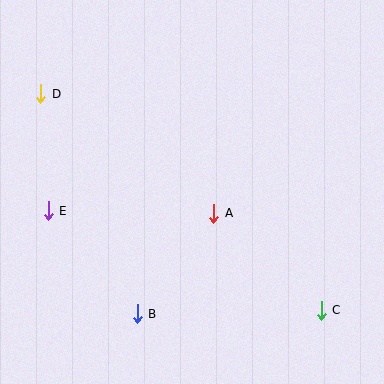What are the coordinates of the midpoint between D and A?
The midpoint between D and A is at (127, 154).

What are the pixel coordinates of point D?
Point D is at (41, 94).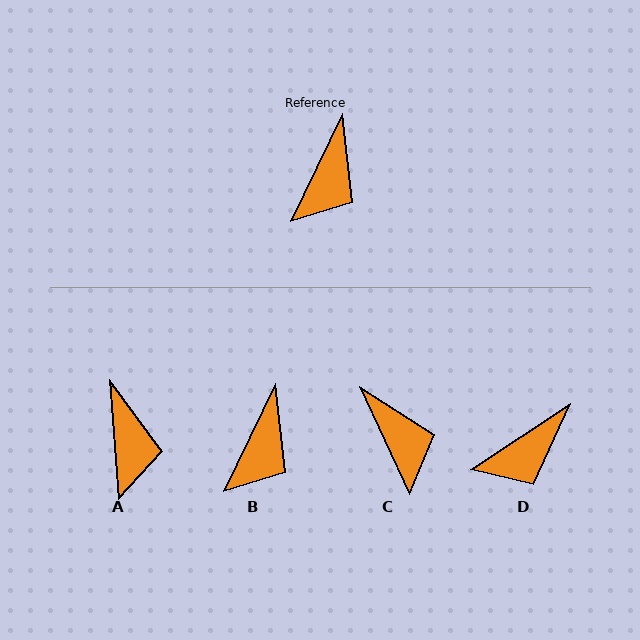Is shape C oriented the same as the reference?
No, it is off by about 51 degrees.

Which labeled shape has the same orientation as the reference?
B.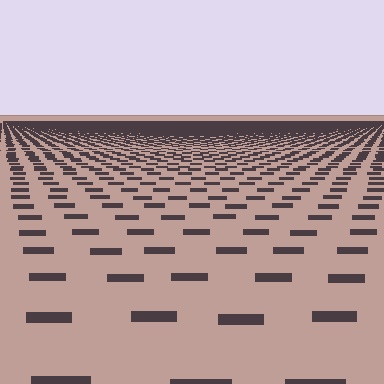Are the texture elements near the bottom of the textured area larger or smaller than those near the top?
Larger. Near the bottom, elements are closer to the viewer and appear at a bigger on-screen size.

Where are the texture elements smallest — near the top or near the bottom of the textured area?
Near the top.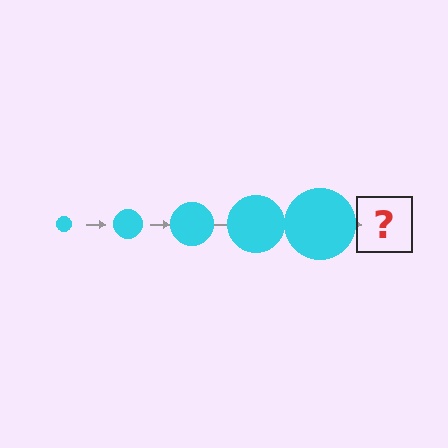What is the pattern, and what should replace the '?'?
The pattern is that the circle gets progressively larger each step. The '?' should be a cyan circle, larger than the previous one.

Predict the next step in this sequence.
The next step is a cyan circle, larger than the previous one.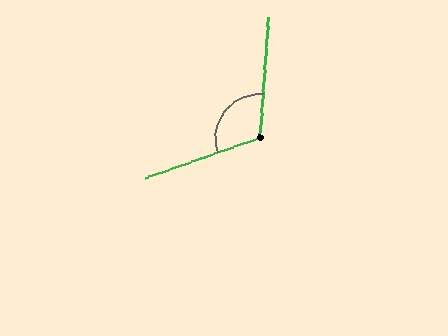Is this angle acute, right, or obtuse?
It is obtuse.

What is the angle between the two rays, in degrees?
Approximately 114 degrees.